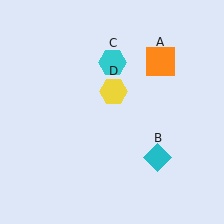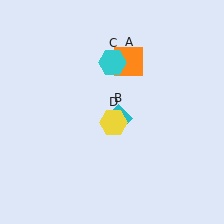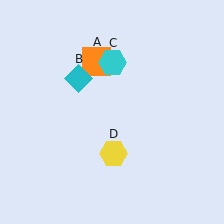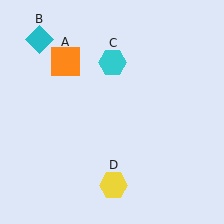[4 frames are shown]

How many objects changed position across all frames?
3 objects changed position: orange square (object A), cyan diamond (object B), yellow hexagon (object D).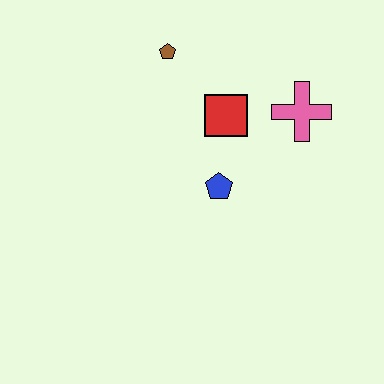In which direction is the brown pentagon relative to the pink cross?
The brown pentagon is to the left of the pink cross.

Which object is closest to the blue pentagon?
The red square is closest to the blue pentagon.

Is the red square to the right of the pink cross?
No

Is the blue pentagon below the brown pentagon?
Yes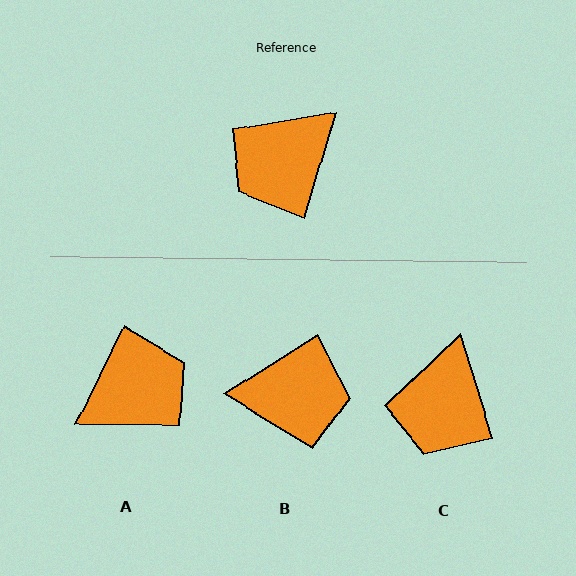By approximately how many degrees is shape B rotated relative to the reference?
Approximately 139 degrees counter-clockwise.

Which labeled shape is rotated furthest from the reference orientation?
A, about 171 degrees away.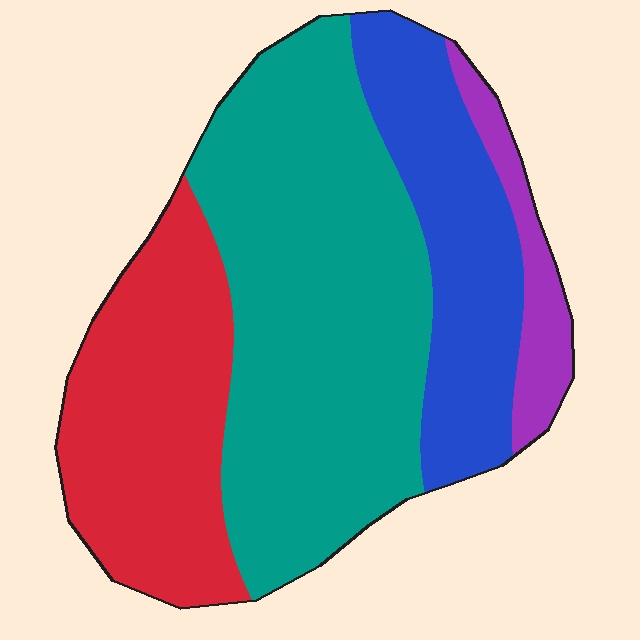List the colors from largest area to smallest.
From largest to smallest: teal, red, blue, purple.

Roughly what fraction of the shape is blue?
Blue takes up about one fifth (1/5) of the shape.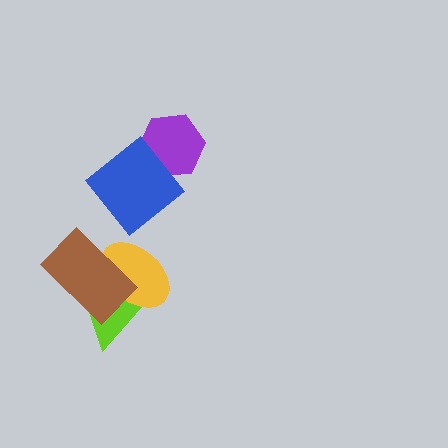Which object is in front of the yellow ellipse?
The brown rectangle is in front of the yellow ellipse.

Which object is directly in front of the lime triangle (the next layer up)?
The yellow ellipse is directly in front of the lime triangle.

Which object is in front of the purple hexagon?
The blue diamond is in front of the purple hexagon.